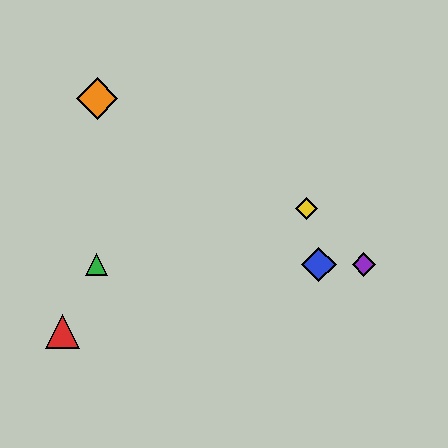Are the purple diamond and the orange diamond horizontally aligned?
No, the purple diamond is at y≈264 and the orange diamond is at y≈99.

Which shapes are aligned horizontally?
The blue diamond, the green triangle, the purple diamond are aligned horizontally.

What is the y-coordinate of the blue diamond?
The blue diamond is at y≈264.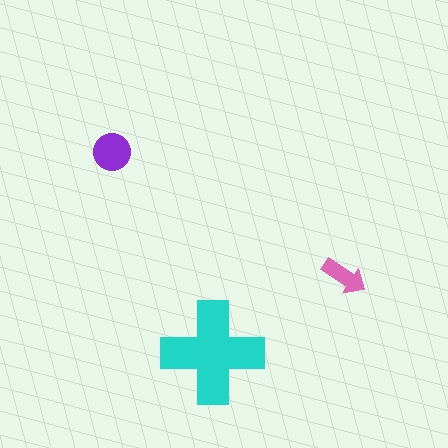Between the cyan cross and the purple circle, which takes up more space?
The cyan cross.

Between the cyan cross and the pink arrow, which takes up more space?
The cyan cross.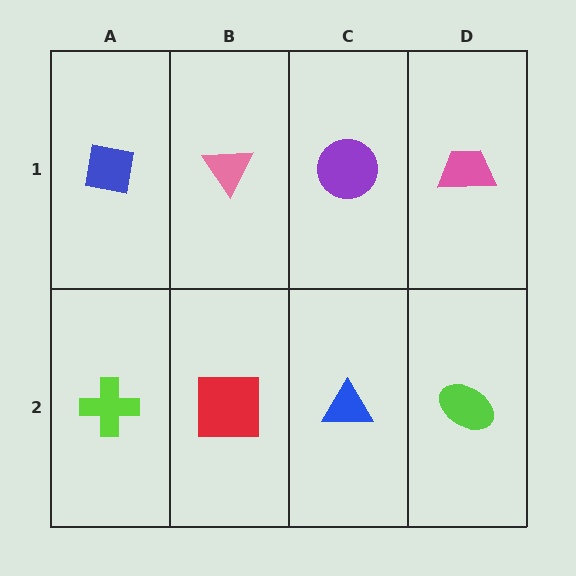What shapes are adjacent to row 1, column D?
A lime ellipse (row 2, column D), a purple circle (row 1, column C).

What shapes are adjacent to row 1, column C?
A blue triangle (row 2, column C), a pink triangle (row 1, column B), a pink trapezoid (row 1, column D).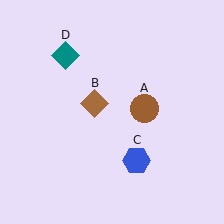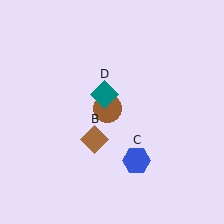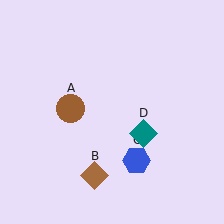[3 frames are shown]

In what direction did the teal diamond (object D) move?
The teal diamond (object D) moved down and to the right.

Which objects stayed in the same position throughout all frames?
Blue hexagon (object C) remained stationary.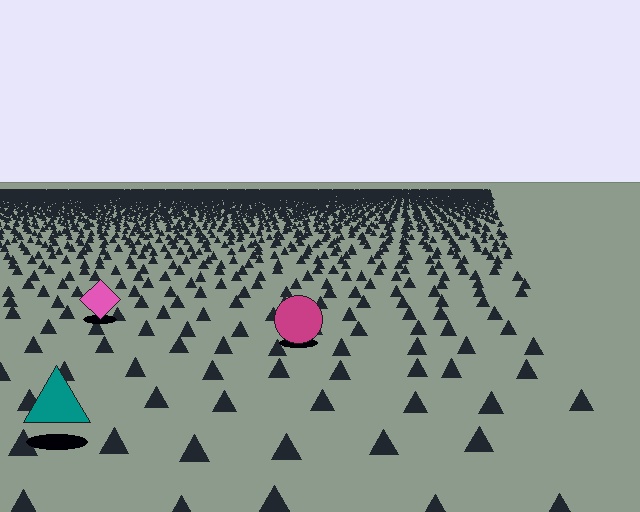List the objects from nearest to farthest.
From nearest to farthest: the teal triangle, the magenta circle, the pink diamond.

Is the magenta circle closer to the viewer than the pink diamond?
Yes. The magenta circle is closer — you can tell from the texture gradient: the ground texture is coarser near it.